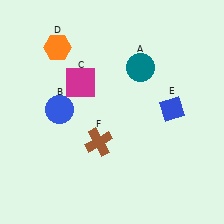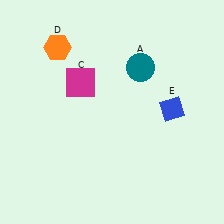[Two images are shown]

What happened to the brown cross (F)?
The brown cross (F) was removed in Image 2. It was in the bottom-left area of Image 1.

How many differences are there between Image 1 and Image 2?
There are 2 differences between the two images.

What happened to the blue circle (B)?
The blue circle (B) was removed in Image 2. It was in the top-left area of Image 1.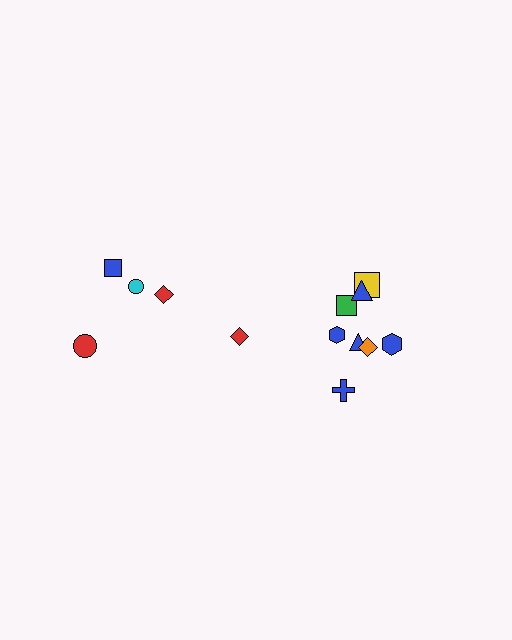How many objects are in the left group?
There are 5 objects.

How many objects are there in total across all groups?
There are 13 objects.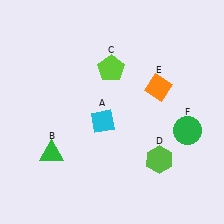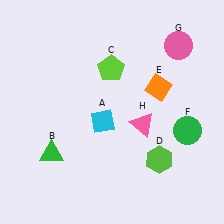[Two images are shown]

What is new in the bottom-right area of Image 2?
A pink triangle (H) was added in the bottom-right area of Image 2.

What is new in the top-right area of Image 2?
A pink circle (G) was added in the top-right area of Image 2.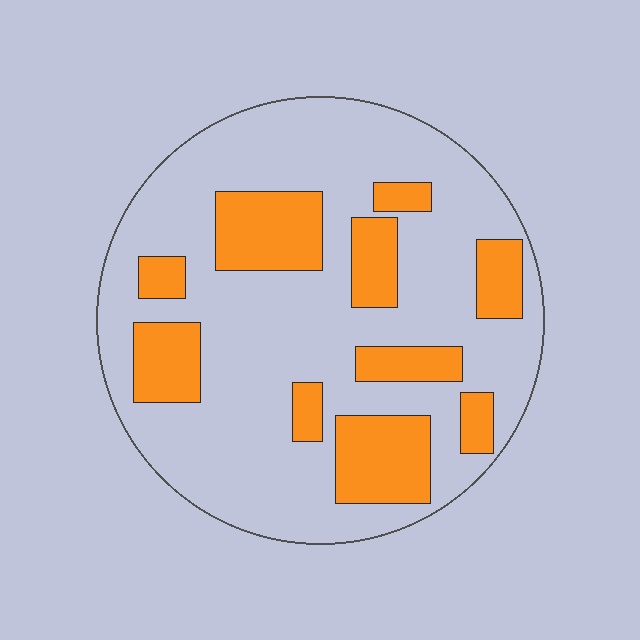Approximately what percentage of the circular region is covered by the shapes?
Approximately 25%.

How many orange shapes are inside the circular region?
10.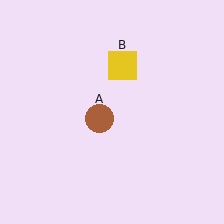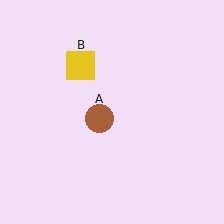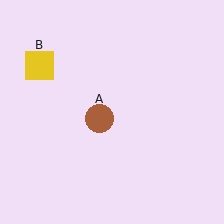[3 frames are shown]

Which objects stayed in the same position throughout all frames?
Brown circle (object A) remained stationary.